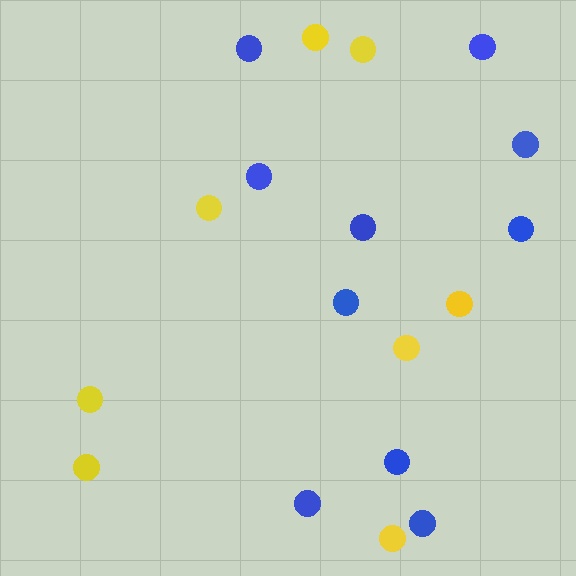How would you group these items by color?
There are 2 groups: one group of yellow circles (8) and one group of blue circles (10).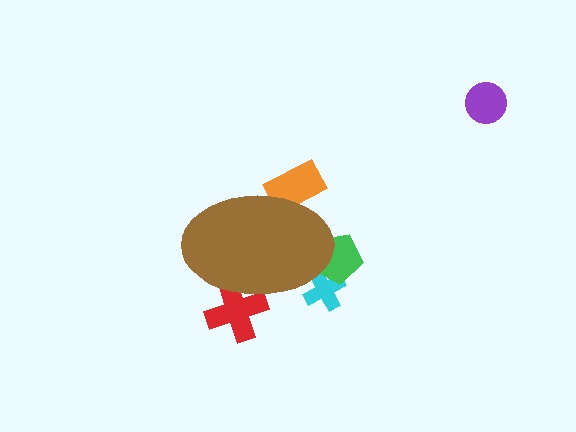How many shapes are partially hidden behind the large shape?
4 shapes are partially hidden.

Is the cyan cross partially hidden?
Yes, the cyan cross is partially hidden behind the brown ellipse.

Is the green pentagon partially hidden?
Yes, the green pentagon is partially hidden behind the brown ellipse.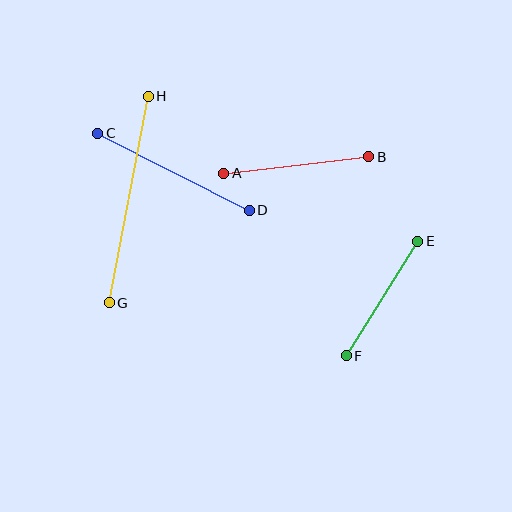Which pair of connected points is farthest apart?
Points G and H are farthest apart.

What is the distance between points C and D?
The distance is approximately 170 pixels.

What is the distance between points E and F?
The distance is approximately 135 pixels.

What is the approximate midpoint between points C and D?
The midpoint is at approximately (174, 172) pixels.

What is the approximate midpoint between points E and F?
The midpoint is at approximately (382, 298) pixels.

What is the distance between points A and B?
The distance is approximately 146 pixels.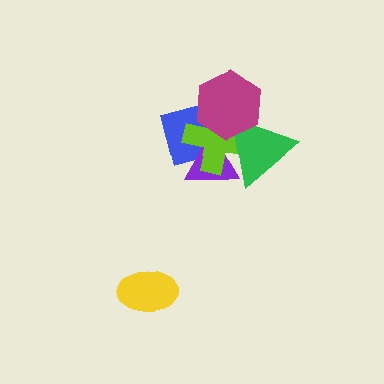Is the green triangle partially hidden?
Yes, it is partially covered by another shape.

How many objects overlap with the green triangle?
4 objects overlap with the green triangle.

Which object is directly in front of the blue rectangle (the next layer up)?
The purple triangle is directly in front of the blue rectangle.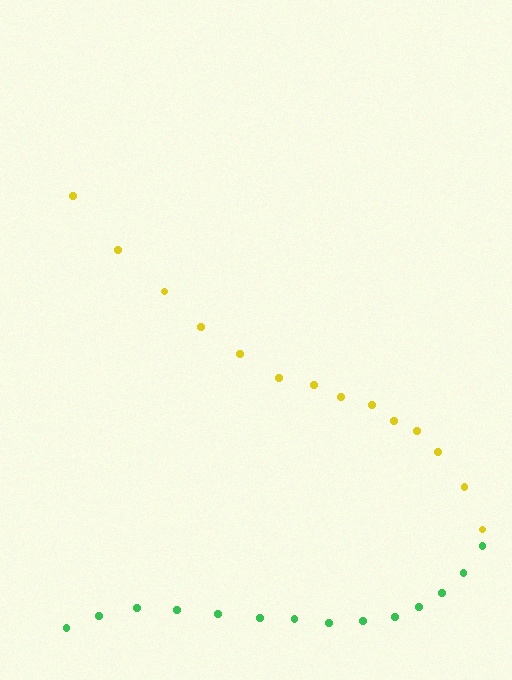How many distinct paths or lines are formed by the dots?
There are 2 distinct paths.